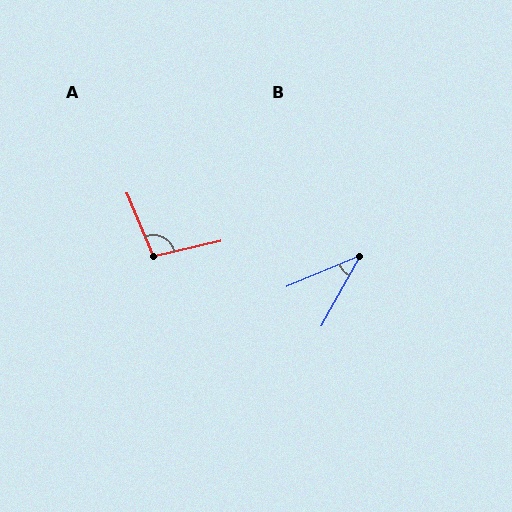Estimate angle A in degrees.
Approximately 100 degrees.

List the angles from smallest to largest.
B (39°), A (100°).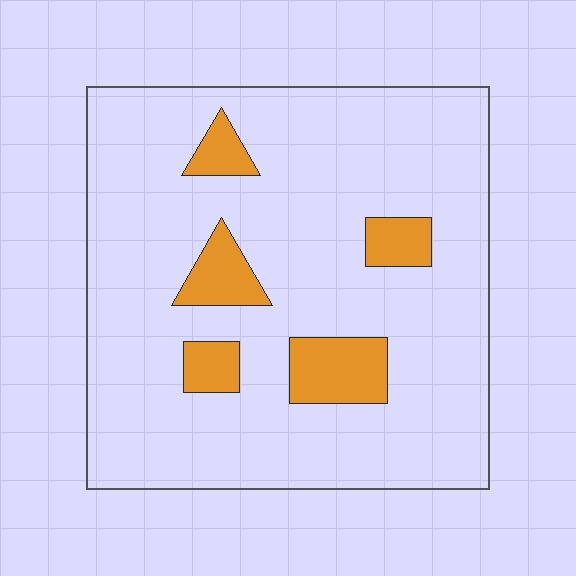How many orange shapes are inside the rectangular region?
5.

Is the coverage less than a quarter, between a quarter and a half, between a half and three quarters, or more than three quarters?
Less than a quarter.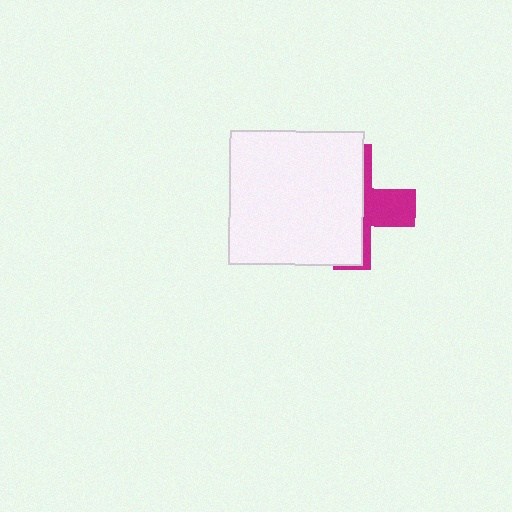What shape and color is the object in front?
The object in front is a white square.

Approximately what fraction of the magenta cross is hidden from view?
Roughly 66% of the magenta cross is hidden behind the white square.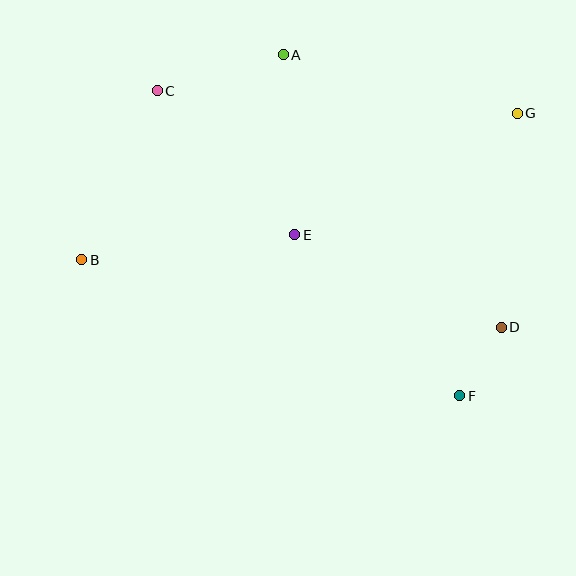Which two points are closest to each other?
Points D and F are closest to each other.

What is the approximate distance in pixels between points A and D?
The distance between A and D is approximately 349 pixels.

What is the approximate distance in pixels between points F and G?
The distance between F and G is approximately 288 pixels.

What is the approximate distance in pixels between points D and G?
The distance between D and G is approximately 215 pixels.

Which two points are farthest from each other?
Points B and G are farthest from each other.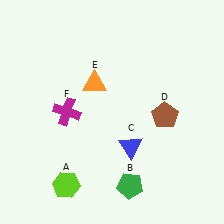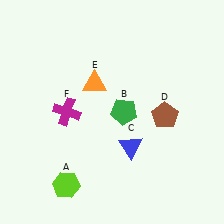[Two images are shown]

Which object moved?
The green pentagon (B) moved up.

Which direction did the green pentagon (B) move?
The green pentagon (B) moved up.